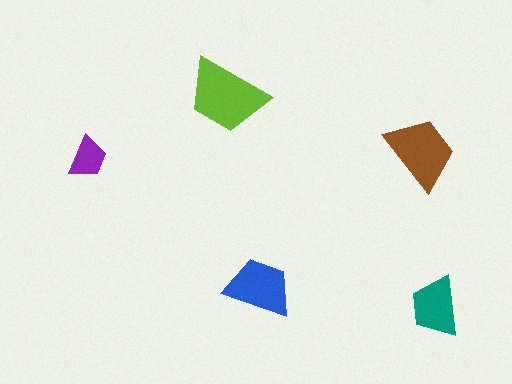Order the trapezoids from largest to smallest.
the lime one, the brown one, the blue one, the teal one, the purple one.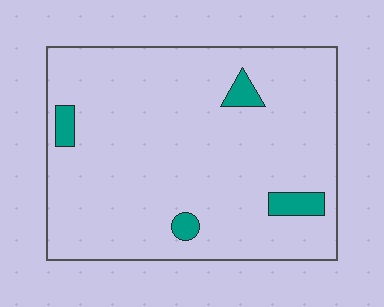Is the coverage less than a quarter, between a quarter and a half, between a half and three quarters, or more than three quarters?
Less than a quarter.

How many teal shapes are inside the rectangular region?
4.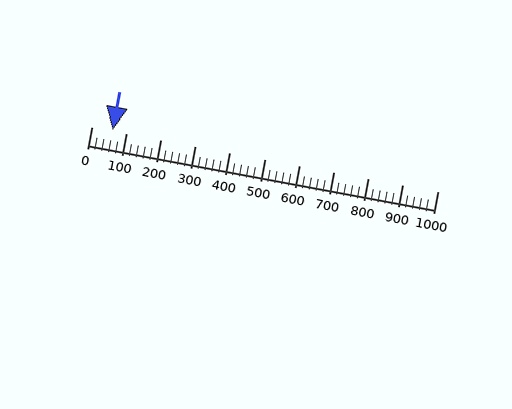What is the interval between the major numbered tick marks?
The major tick marks are spaced 100 units apart.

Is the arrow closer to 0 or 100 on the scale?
The arrow is closer to 100.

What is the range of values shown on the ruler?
The ruler shows values from 0 to 1000.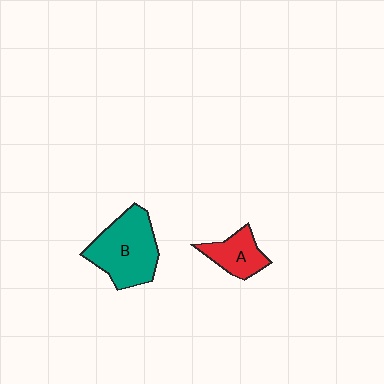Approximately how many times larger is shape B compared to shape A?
Approximately 1.9 times.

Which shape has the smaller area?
Shape A (red).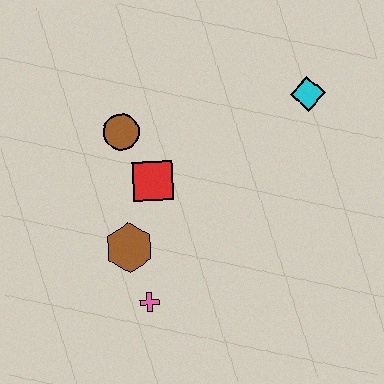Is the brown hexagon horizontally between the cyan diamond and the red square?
No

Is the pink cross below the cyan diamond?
Yes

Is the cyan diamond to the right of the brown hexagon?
Yes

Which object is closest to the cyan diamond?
The red square is closest to the cyan diamond.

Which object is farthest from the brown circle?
The cyan diamond is farthest from the brown circle.